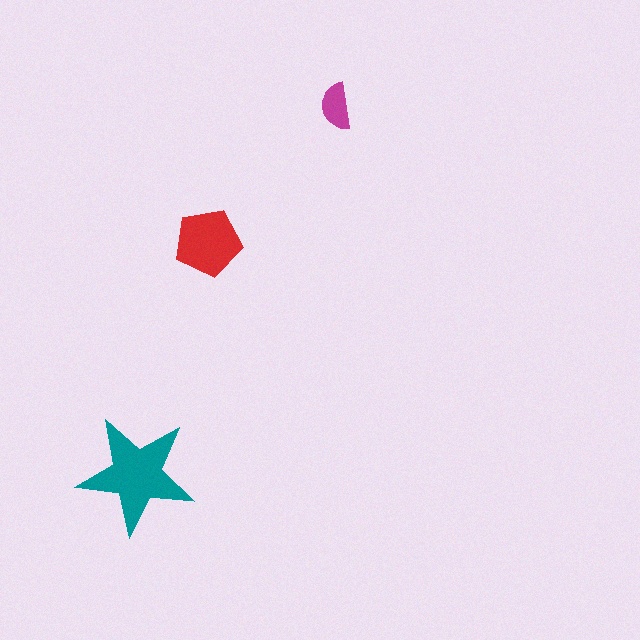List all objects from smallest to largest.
The magenta semicircle, the red pentagon, the teal star.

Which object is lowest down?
The teal star is bottommost.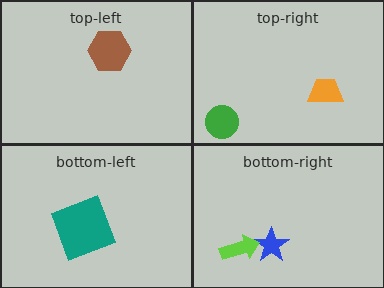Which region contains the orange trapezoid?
The top-right region.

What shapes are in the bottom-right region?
The blue star, the lime arrow.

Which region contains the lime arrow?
The bottom-right region.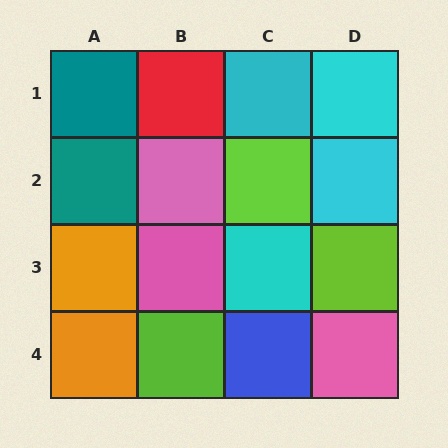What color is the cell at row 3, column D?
Lime.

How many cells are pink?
3 cells are pink.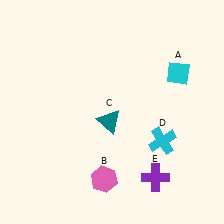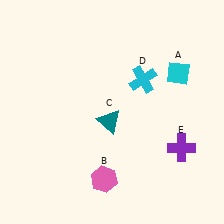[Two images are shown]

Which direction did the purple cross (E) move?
The purple cross (E) moved up.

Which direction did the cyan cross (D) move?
The cyan cross (D) moved up.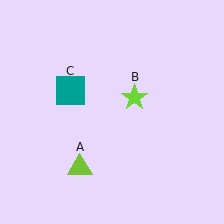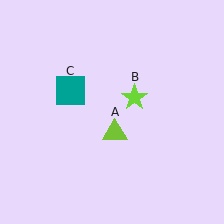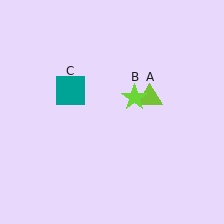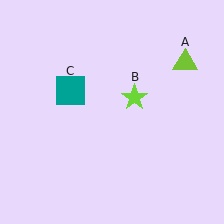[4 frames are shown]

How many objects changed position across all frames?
1 object changed position: lime triangle (object A).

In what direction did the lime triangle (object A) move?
The lime triangle (object A) moved up and to the right.